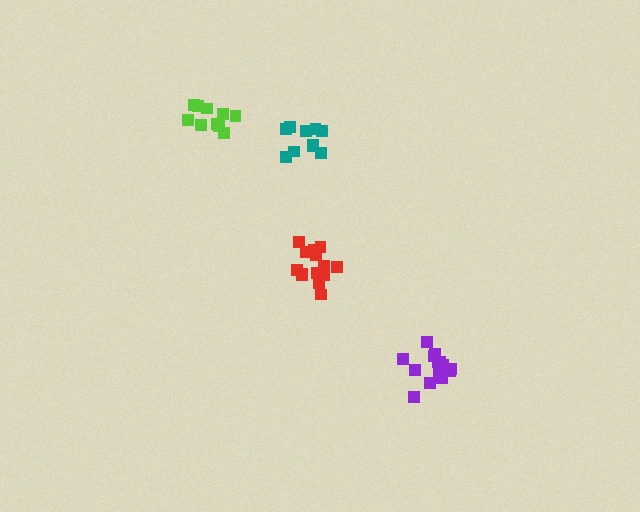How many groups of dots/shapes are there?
There are 4 groups.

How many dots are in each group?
Group 1: 14 dots, Group 2: 10 dots, Group 3: 11 dots, Group 4: 15 dots (50 total).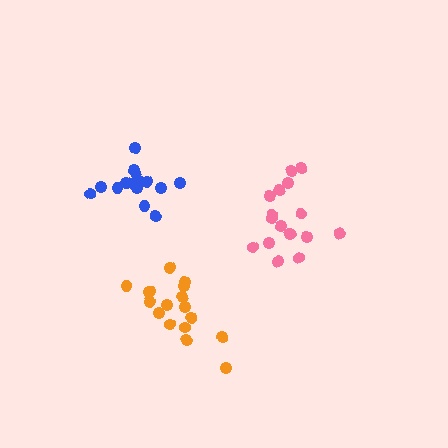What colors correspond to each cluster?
The clusters are colored: pink, orange, blue.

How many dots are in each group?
Group 1: 17 dots, Group 2: 17 dots, Group 3: 16 dots (50 total).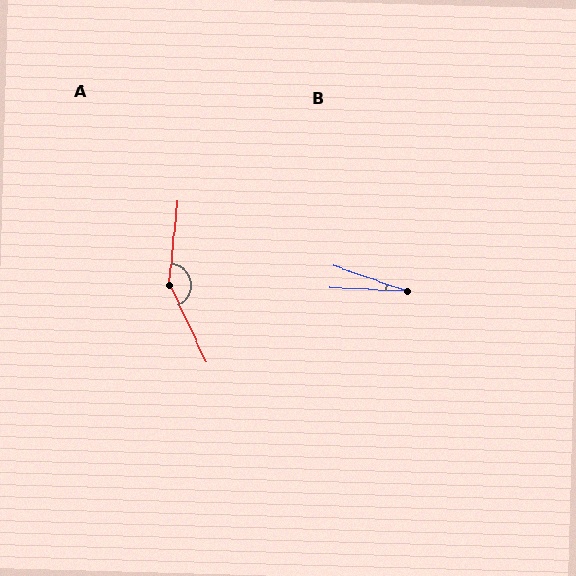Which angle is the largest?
A, at approximately 149 degrees.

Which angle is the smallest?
B, at approximately 16 degrees.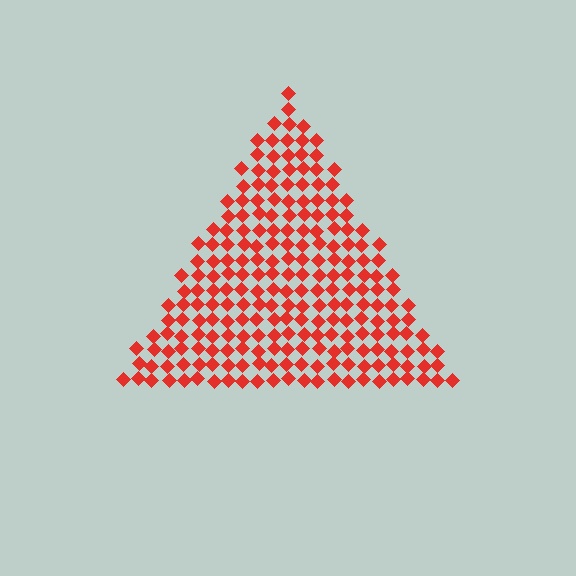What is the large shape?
The large shape is a triangle.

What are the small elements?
The small elements are diamonds.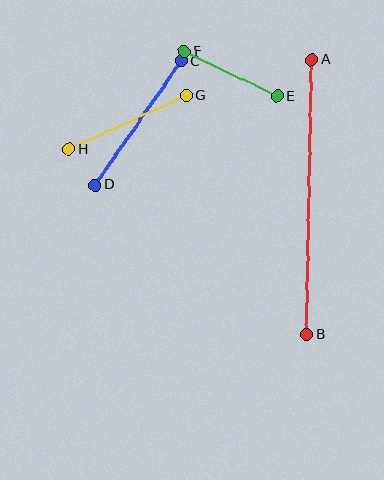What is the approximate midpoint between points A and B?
The midpoint is at approximately (309, 197) pixels.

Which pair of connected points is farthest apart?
Points A and B are farthest apart.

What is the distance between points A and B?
The distance is approximately 275 pixels.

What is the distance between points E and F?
The distance is approximately 103 pixels.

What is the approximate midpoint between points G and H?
The midpoint is at approximately (128, 122) pixels.